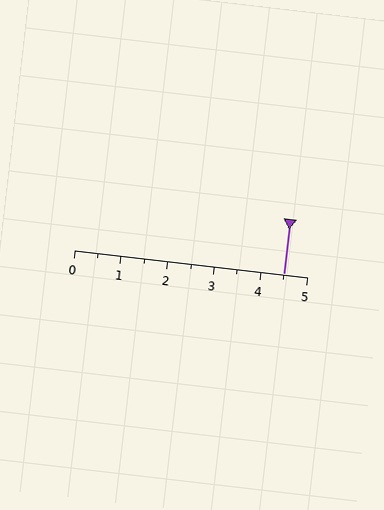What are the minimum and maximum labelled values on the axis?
The axis runs from 0 to 5.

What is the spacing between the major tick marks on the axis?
The major ticks are spaced 1 apart.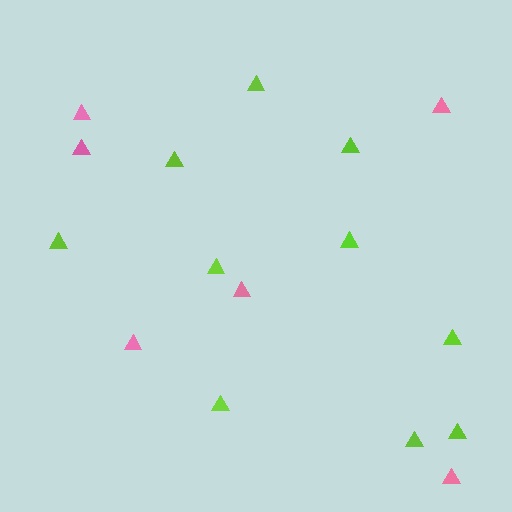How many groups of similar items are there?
There are 2 groups: one group of lime triangles (10) and one group of pink triangles (6).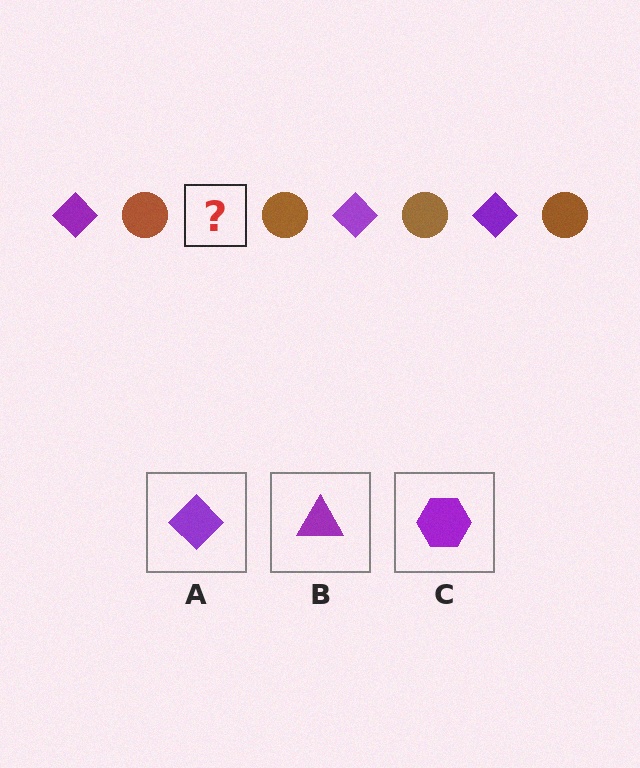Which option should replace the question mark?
Option A.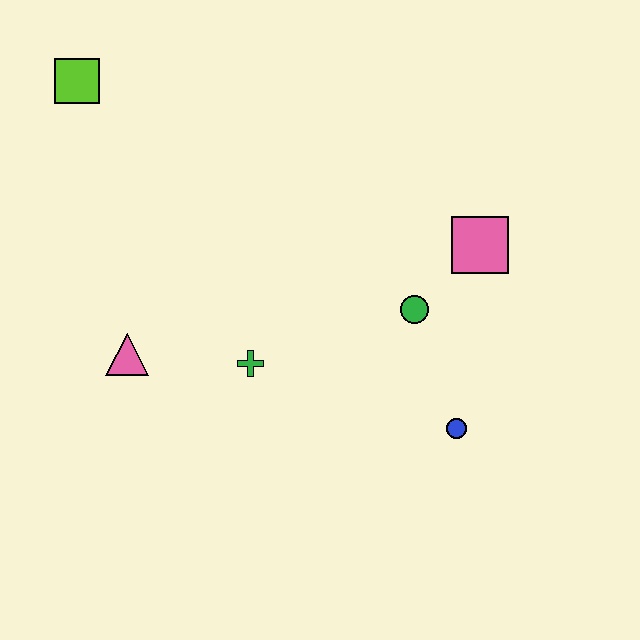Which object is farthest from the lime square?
The blue circle is farthest from the lime square.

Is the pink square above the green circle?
Yes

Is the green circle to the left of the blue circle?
Yes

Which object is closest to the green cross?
The pink triangle is closest to the green cross.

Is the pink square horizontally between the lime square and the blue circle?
No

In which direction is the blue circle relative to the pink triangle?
The blue circle is to the right of the pink triangle.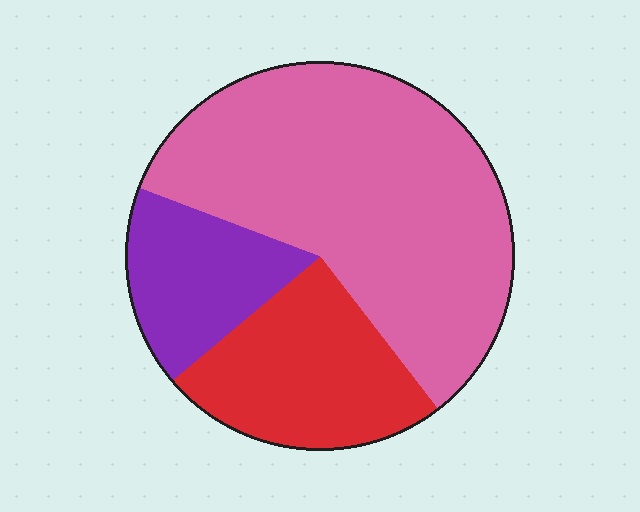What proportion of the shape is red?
Red takes up about one quarter (1/4) of the shape.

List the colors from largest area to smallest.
From largest to smallest: pink, red, purple.